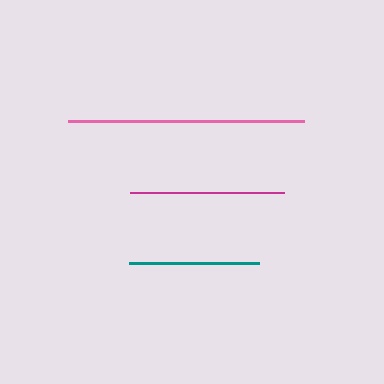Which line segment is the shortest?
The teal line is the shortest at approximately 130 pixels.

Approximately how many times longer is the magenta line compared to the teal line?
The magenta line is approximately 1.2 times the length of the teal line.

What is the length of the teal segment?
The teal segment is approximately 130 pixels long.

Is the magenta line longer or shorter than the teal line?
The magenta line is longer than the teal line.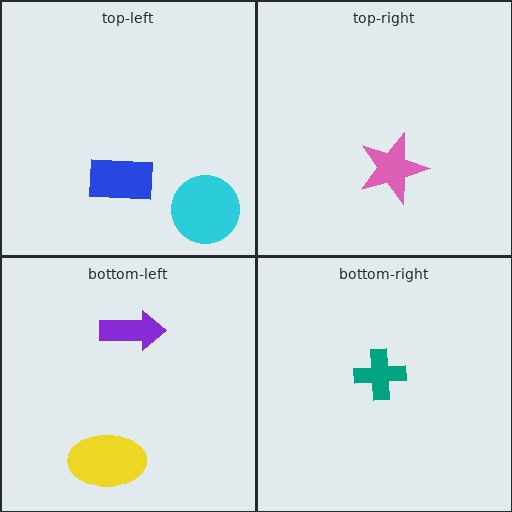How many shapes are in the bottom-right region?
1.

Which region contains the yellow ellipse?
The bottom-left region.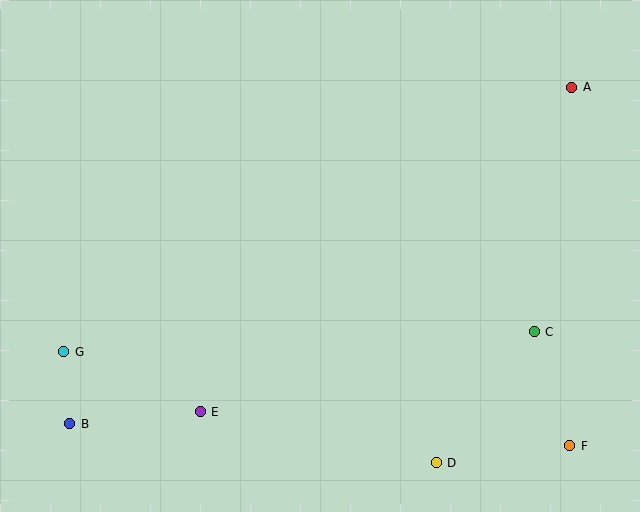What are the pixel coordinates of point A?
Point A is at (572, 87).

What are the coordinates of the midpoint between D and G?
The midpoint between D and G is at (250, 407).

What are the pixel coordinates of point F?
Point F is at (570, 446).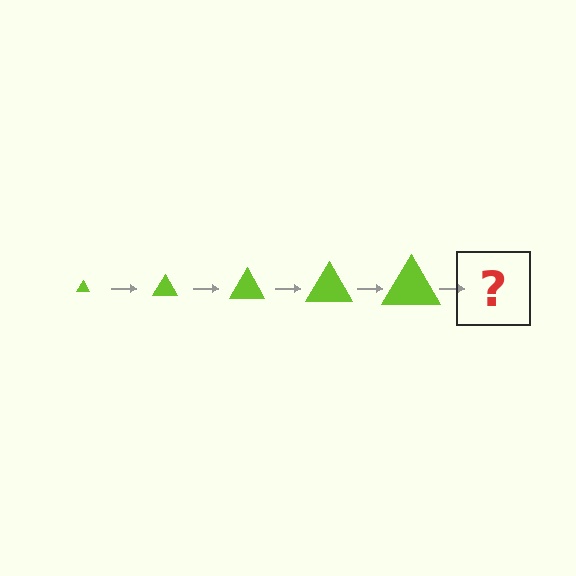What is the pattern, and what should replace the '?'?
The pattern is that the triangle gets progressively larger each step. The '?' should be a lime triangle, larger than the previous one.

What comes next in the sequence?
The next element should be a lime triangle, larger than the previous one.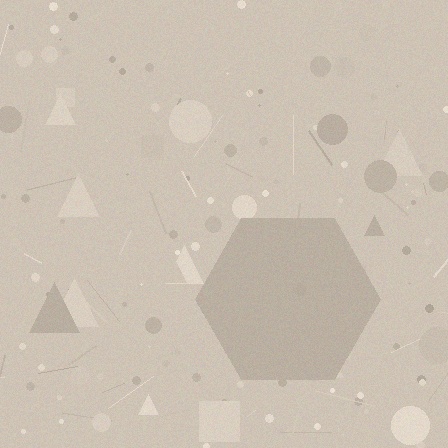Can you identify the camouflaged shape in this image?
The camouflaged shape is a hexagon.